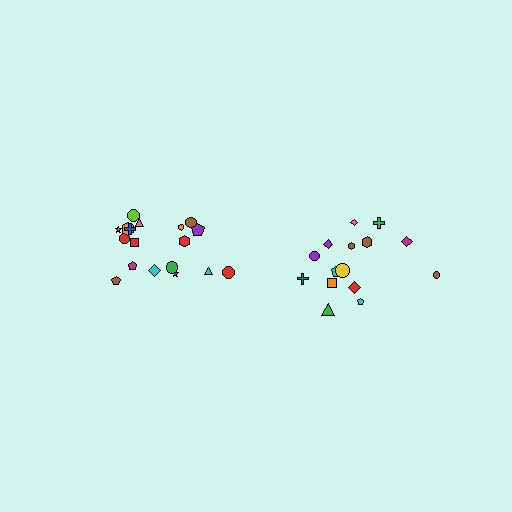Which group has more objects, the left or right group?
The left group.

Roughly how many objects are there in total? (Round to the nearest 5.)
Roughly 35 objects in total.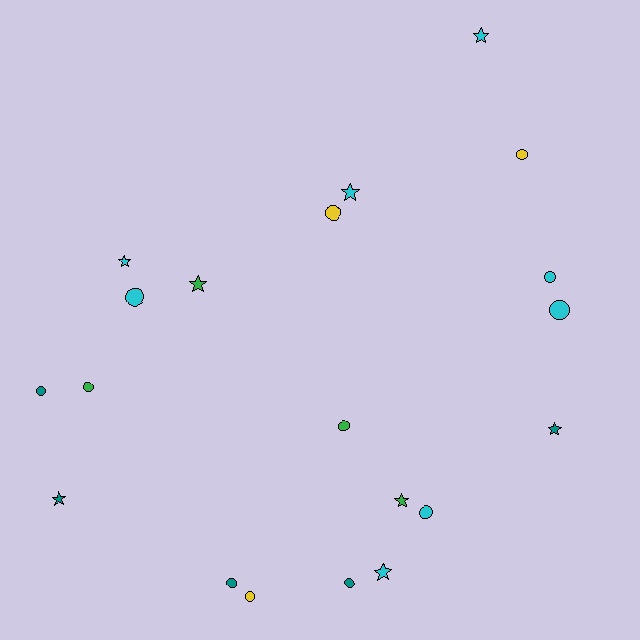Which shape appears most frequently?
Circle, with 12 objects.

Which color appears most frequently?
Cyan, with 8 objects.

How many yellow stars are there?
There are no yellow stars.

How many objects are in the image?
There are 20 objects.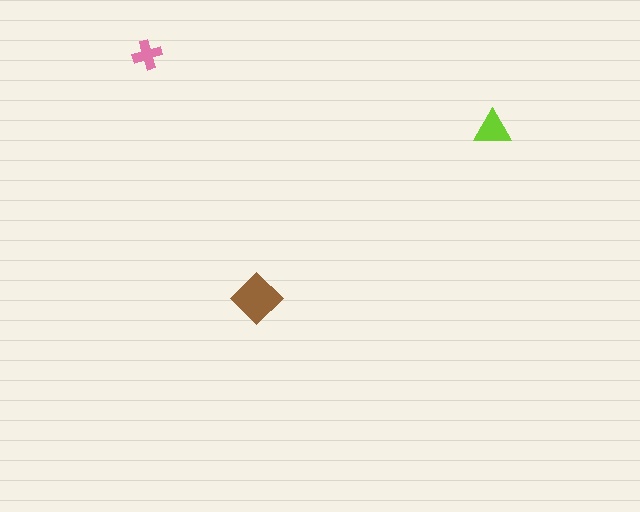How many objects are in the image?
There are 3 objects in the image.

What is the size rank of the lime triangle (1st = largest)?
2nd.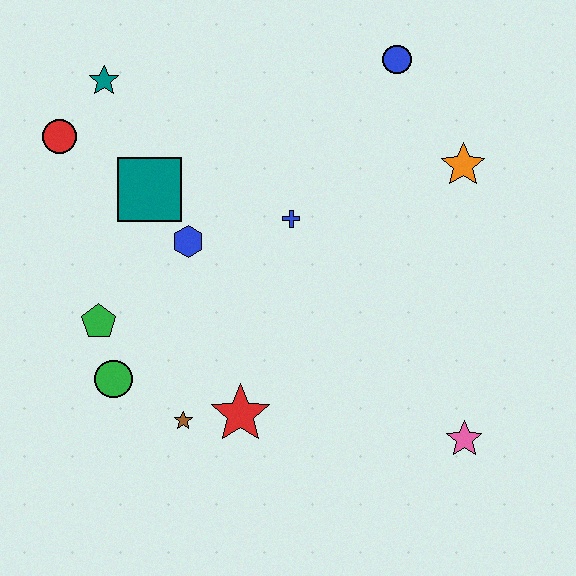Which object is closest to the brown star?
The red star is closest to the brown star.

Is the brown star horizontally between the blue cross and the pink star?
No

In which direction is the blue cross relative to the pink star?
The blue cross is above the pink star.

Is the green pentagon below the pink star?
No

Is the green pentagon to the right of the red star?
No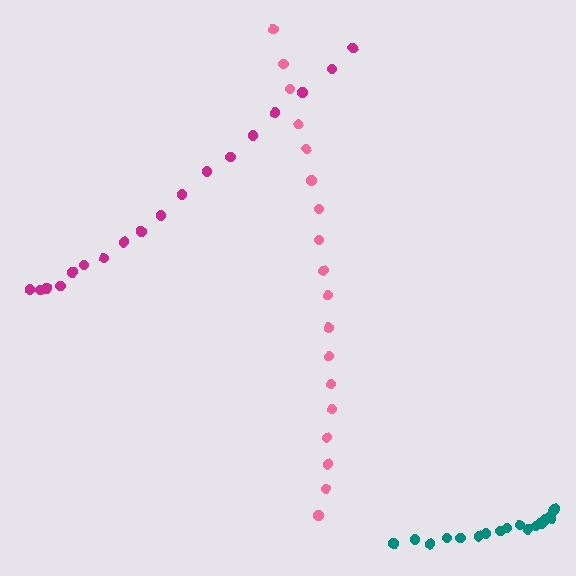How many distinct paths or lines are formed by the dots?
There are 3 distinct paths.